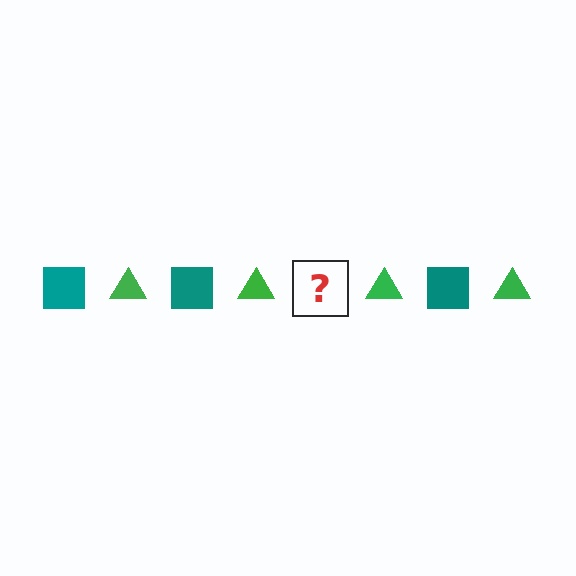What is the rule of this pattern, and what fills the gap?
The rule is that the pattern alternates between teal square and green triangle. The gap should be filled with a teal square.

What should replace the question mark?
The question mark should be replaced with a teal square.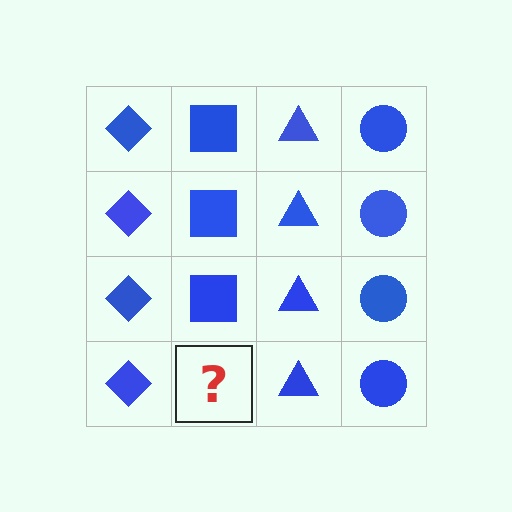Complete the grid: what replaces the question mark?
The question mark should be replaced with a blue square.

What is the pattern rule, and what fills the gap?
The rule is that each column has a consistent shape. The gap should be filled with a blue square.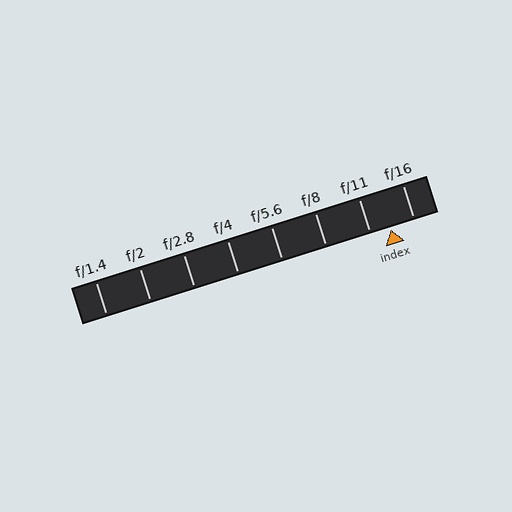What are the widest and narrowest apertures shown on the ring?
The widest aperture shown is f/1.4 and the narrowest is f/16.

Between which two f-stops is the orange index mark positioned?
The index mark is between f/11 and f/16.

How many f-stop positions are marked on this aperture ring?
There are 8 f-stop positions marked.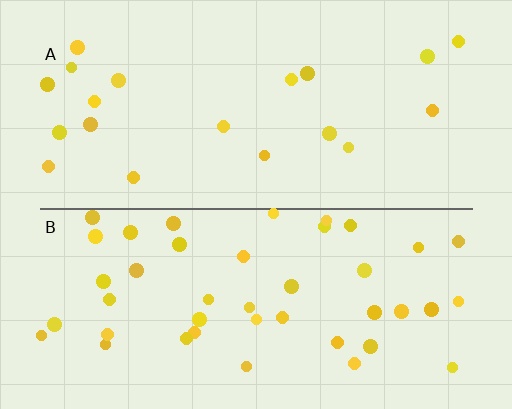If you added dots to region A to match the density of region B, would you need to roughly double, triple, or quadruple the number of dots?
Approximately double.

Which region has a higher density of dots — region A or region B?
B (the bottom).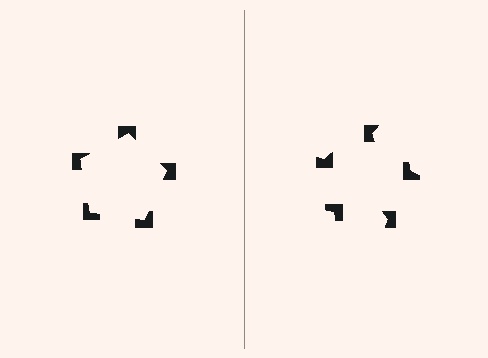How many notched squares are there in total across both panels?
10 — 5 on each side.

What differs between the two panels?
The notched squares are positioned identically on both sides; only the wedge orientations differ. On the left they align to a pentagon; on the right they are misaligned.